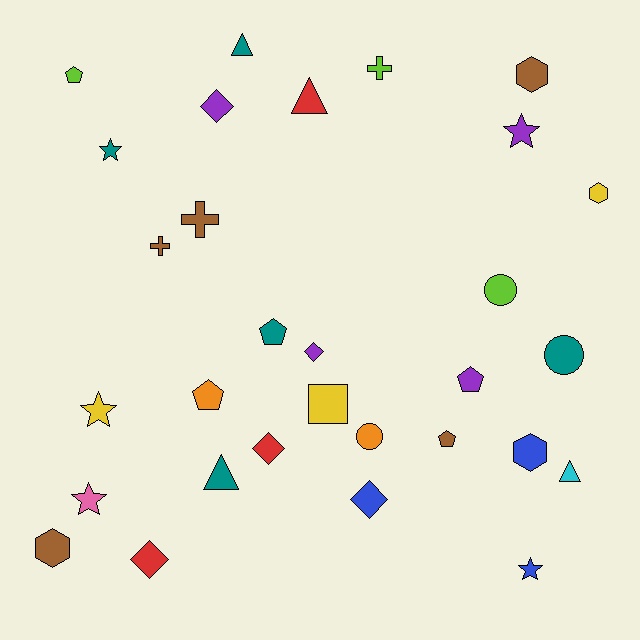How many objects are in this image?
There are 30 objects.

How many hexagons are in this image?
There are 4 hexagons.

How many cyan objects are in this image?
There is 1 cyan object.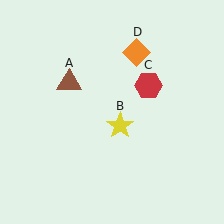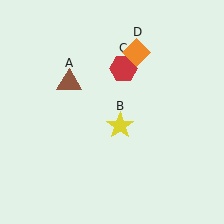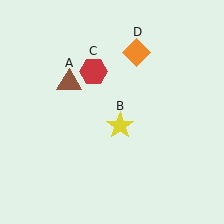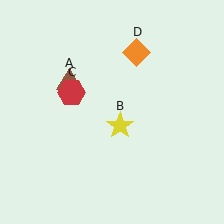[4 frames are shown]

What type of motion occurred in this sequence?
The red hexagon (object C) rotated counterclockwise around the center of the scene.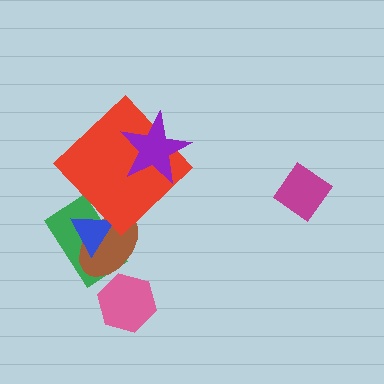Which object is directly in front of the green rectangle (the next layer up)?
The brown ellipse is directly in front of the green rectangle.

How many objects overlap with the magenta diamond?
0 objects overlap with the magenta diamond.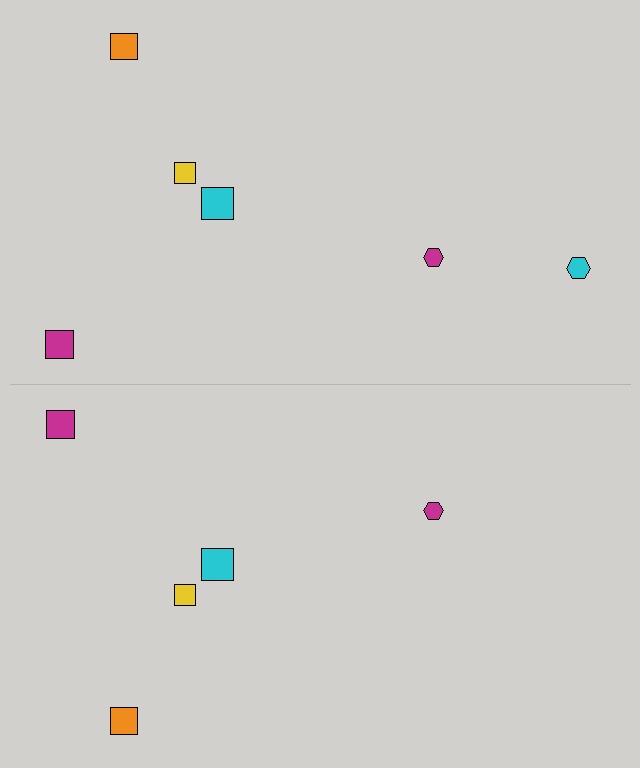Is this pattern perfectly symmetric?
No, the pattern is not perfectly symmetric. A cyan hexagon is missing from the bottom side.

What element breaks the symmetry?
A cyan hexagon is missing from the bottom side.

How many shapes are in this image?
There are 11 shapes in this image.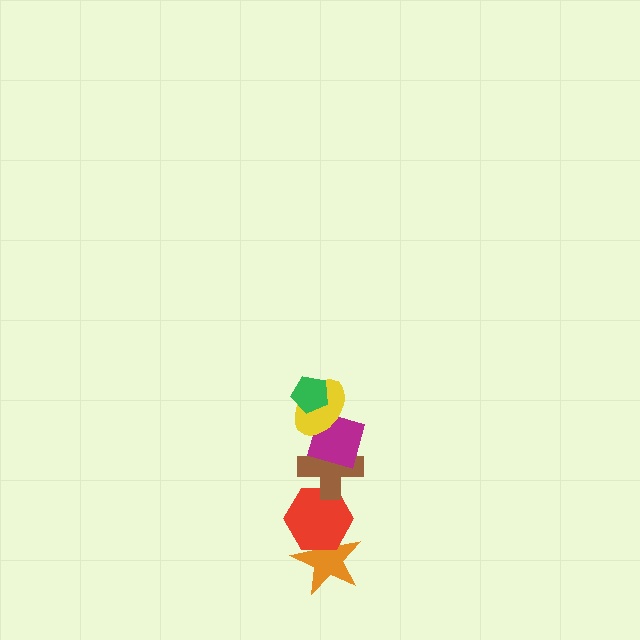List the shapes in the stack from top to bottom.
From top to bottom: the green pentagon, the yellow ellipse, the magenta diamond, the brown cross, the red hexagon, the orange star.